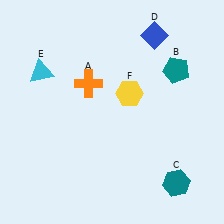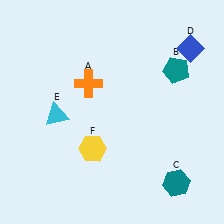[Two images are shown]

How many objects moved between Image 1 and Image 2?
3 objects moved between the two images.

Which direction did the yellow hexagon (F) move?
The yellow hexagon (F) moved down.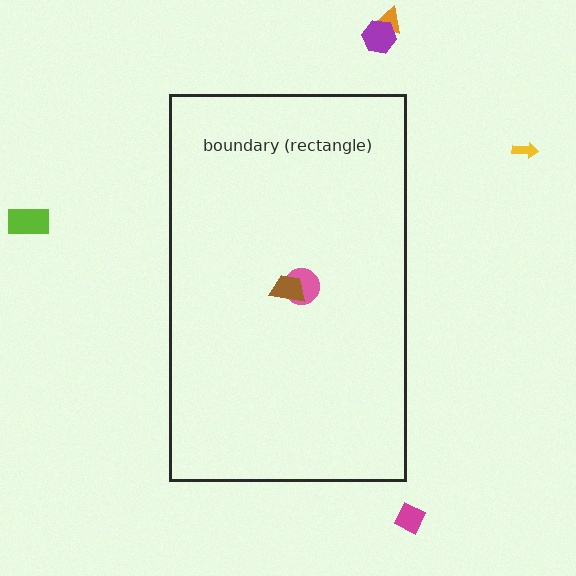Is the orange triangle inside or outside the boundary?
Outside.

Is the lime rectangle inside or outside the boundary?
Outside.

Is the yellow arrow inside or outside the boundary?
Outside.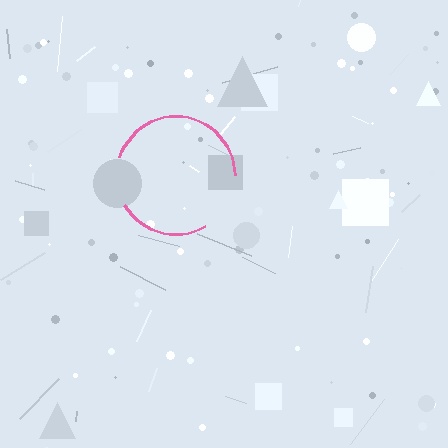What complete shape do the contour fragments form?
The contour fragments form a circle.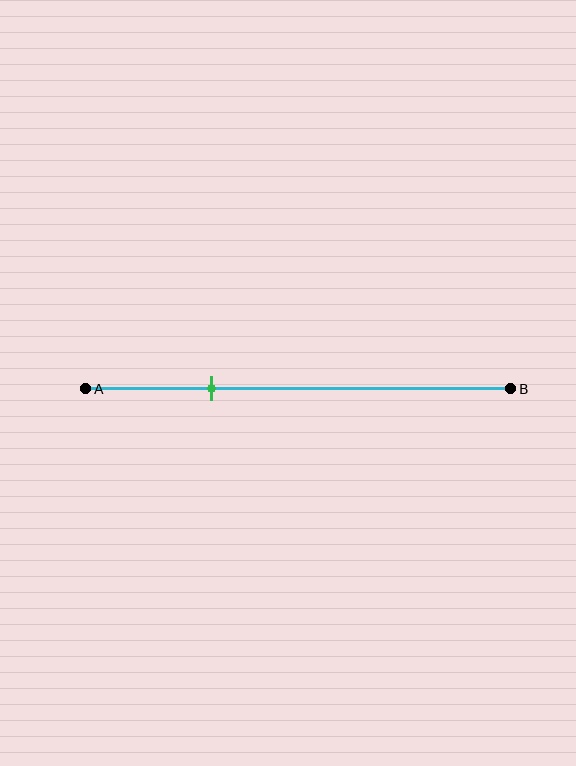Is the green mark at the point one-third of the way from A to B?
No, the mark is at about 30% from A, not at the 33% one-third point.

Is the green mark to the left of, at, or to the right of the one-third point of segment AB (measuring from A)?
The green mark is to the left of the one-third point of segment AB.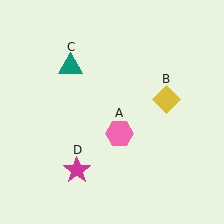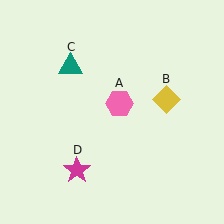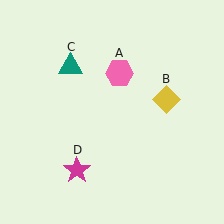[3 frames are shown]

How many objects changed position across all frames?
1 object changed position: pink hexagon (object A).